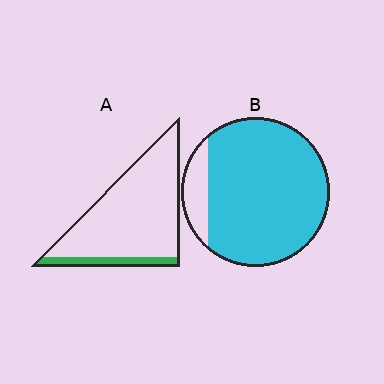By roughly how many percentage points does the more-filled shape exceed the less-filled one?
By roughly 75 percentage points (B over A).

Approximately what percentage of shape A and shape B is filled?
A is approximately 15% and B is approximately 90%.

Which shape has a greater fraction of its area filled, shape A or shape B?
Shape B.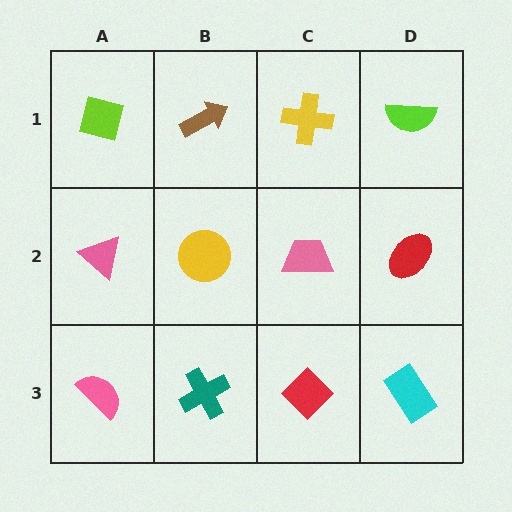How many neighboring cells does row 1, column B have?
3.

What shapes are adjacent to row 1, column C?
A pink trapezoid (row 2, column C), a brown arrow (row 1, column B), a lime semicircle (row 1, column D).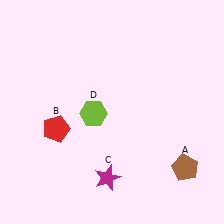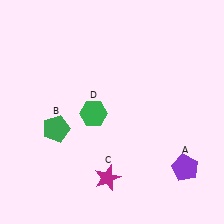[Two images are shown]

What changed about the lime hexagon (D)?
In Image 1, D is lime. In Image 2, it changed to green.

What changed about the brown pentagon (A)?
In Image 1, A is brown. In Image 2, it changed to purple.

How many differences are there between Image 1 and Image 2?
There are 3 differences between the two images.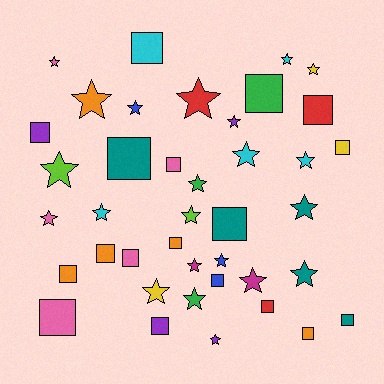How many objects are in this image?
There are 40 objects.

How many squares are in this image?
There are 18 squares.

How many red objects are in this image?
There are 3 red objects.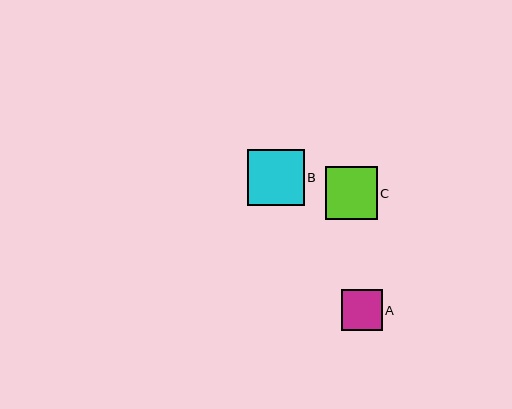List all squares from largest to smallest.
From largest to smallest: B, C, A.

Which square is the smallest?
Square A is the smallest with a size of approximately 41 pixels.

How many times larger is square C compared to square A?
Square C is approximately 1.3 times the size of square A.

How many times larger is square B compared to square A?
Square B is approximately 1.4 times the size of square A.